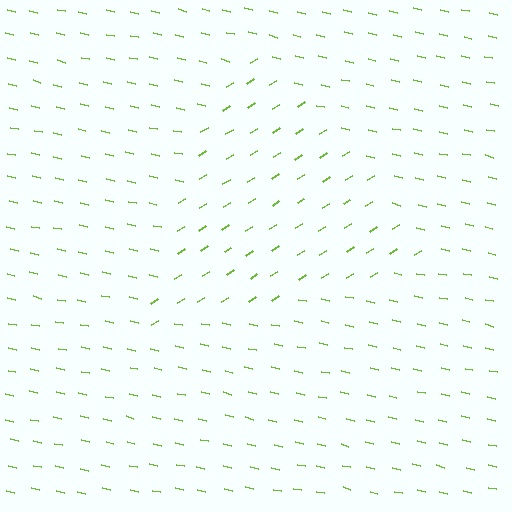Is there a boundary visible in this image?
Yes, there is a texture boundary formed by a change in line orientation.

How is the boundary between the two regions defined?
The boundary is defined purely by a change in line orientation (approximately 45 degrees difference). All lines are the same color and thickness.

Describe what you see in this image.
The image is filled with small lime line segments. A triangle region in the image has lines oriented differently from the surrounding lines, creating a visible texture boundary.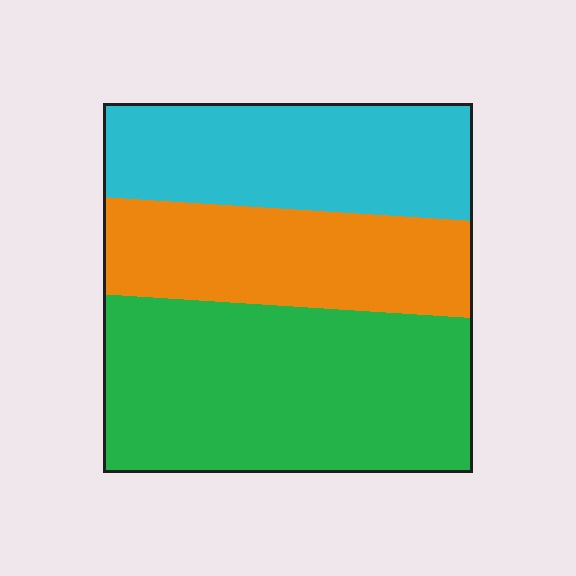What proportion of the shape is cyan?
Cyan takes up about one quarter (1/4) of the shape.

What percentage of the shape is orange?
Orange takes up between a sixth and a third of the shape.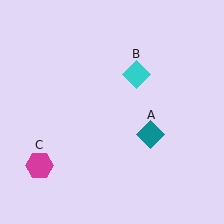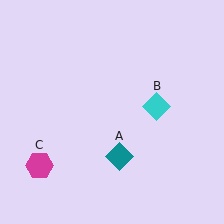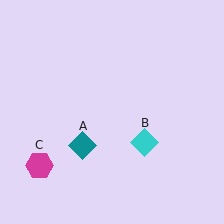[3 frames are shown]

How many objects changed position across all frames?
2 objects changed position: teal diamond (object A), cyan diamond (object B).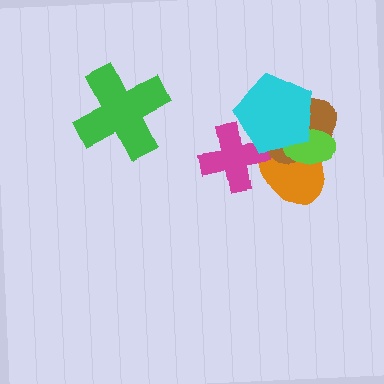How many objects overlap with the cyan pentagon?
4 objects overlap with the cyan pentagon.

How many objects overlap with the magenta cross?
2 objects overlap with the magenta cross.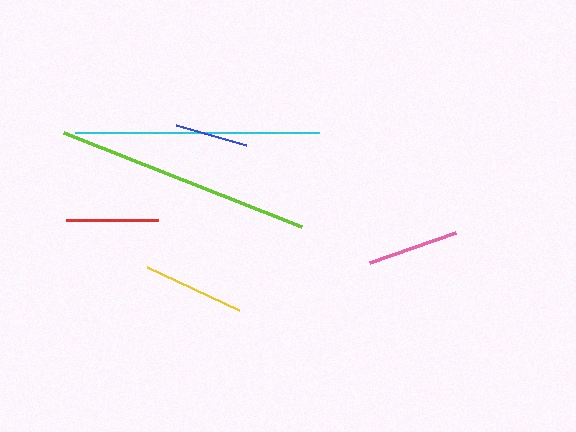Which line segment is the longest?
The lime line is the longest at approximately 256 pixels.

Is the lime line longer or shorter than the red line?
The lime line is longer than the red line.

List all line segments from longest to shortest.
From longest to shortest: lime, cyan, yellow, red, pink, blue.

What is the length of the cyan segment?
The cyan segment is approximately 244 pixels long.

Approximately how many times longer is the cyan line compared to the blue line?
The cyan line is approximately 3.3 times the length of the blue line.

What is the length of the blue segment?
The blue segment is approximately 73 pixels long.